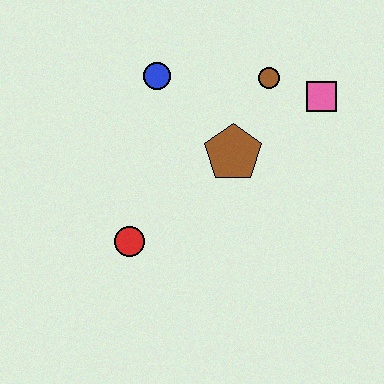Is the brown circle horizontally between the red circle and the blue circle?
No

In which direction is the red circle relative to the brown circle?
The red circle is below the brown circle.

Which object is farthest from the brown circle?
The red circle is farthest from the brown circle.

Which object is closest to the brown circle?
The pink square is closest to the brown circle.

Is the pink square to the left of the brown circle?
No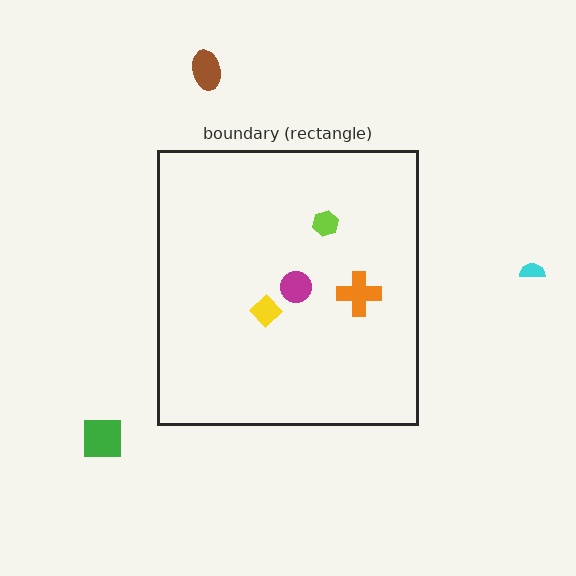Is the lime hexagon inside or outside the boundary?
Inside.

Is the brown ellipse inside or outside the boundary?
Outside.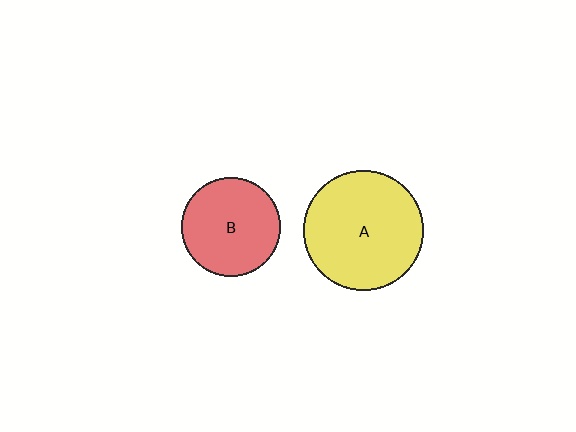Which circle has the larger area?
Circle A (yellow).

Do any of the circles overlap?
No, none of the circles overlap.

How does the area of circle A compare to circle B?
Approximately 1.5 times.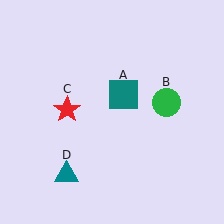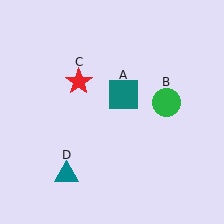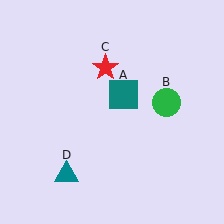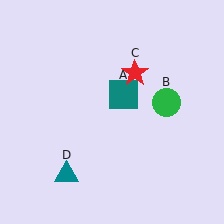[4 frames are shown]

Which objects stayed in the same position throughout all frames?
Teal square (object A) and green circle (object B) and teal triangle (object D) remained stationary.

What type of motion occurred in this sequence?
The red star (object C) rotated clockwise around the center of the scene.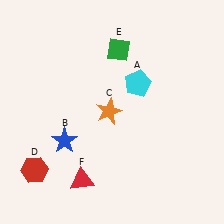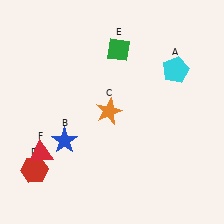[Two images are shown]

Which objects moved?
The objects that moved are: the cyan pentagon (A), the red triangle (F).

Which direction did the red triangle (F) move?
The red triangle (F) moved left.